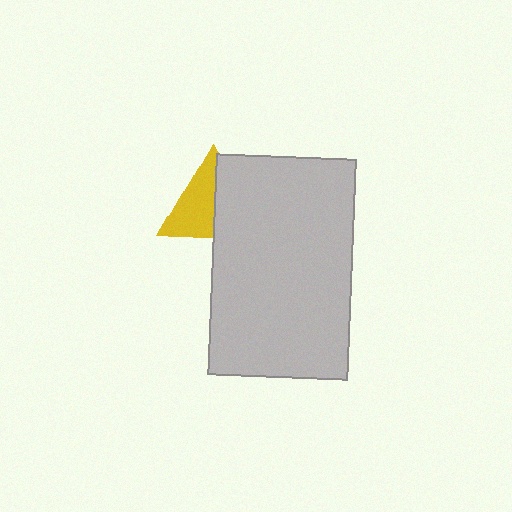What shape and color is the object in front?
The object in front is a light gray rectangle.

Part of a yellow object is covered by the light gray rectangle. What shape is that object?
It is a triangle.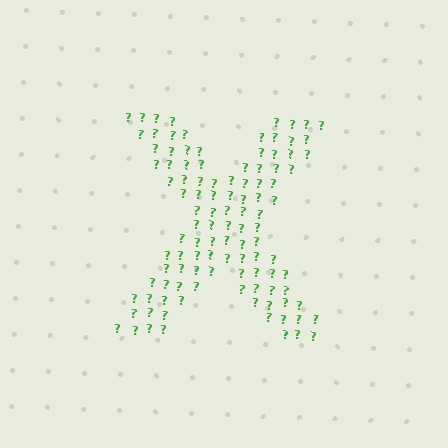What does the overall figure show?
The overall figure shows the letter X.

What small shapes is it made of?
It is made of small question marks.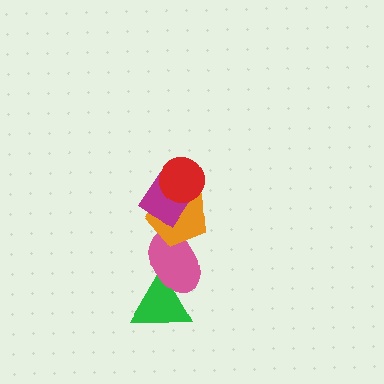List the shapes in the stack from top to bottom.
From top to bottom: the red circle, the magenta diamond, the orange pentagon, the pink ellipse, the green triangle.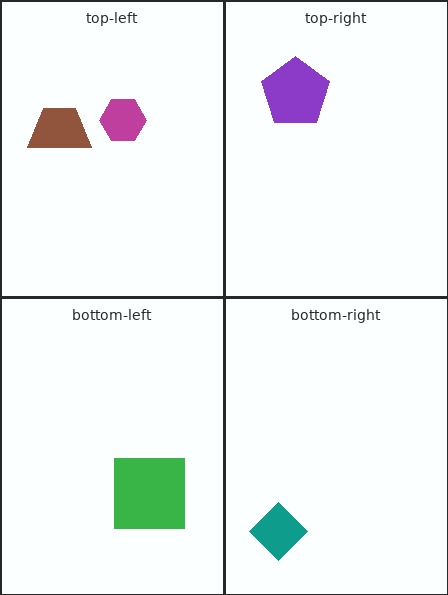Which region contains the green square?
The bottom-left region.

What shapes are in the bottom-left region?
The green square.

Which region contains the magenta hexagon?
The top-left region.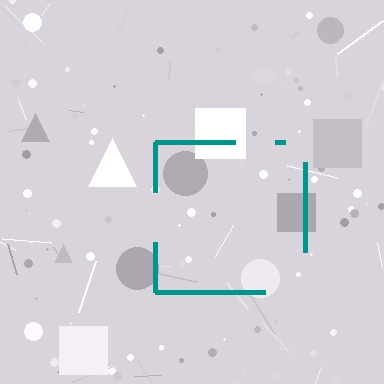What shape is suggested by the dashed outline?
The dashed outline suggests a square.